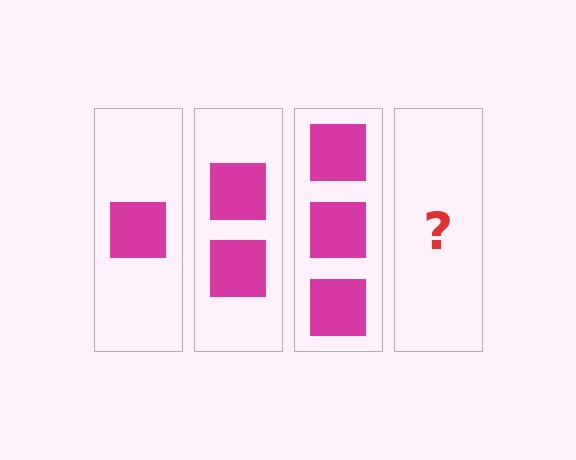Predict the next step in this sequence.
The next step is 4 squares.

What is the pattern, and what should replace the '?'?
The pattern is that each step adds one more square. The '?' should be 4 squares.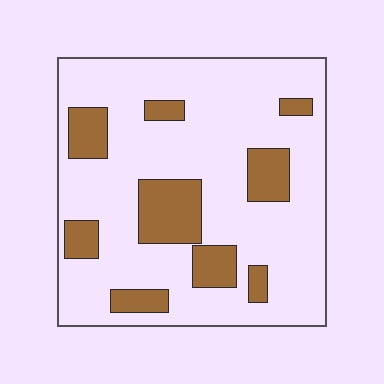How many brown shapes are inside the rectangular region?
9.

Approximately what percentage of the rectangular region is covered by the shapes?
Approximately 20%.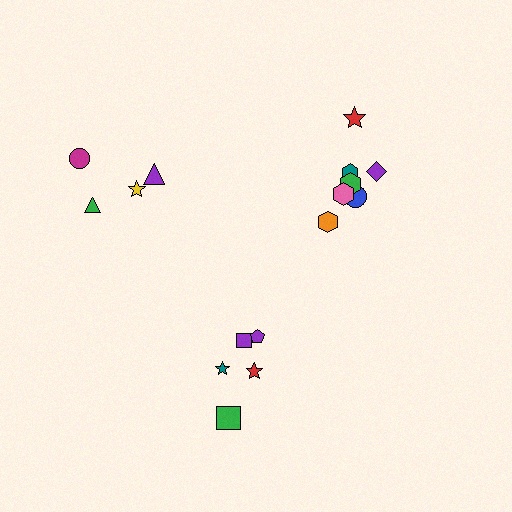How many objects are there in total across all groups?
There are 17 objects.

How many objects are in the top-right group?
There are 8 objects.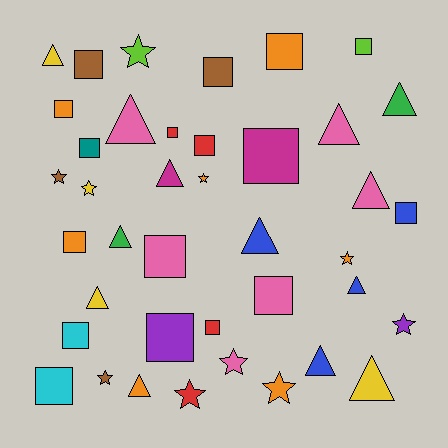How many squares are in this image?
There are 17 squares.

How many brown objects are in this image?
There are 4 brown objects.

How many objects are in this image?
There are 40 objects.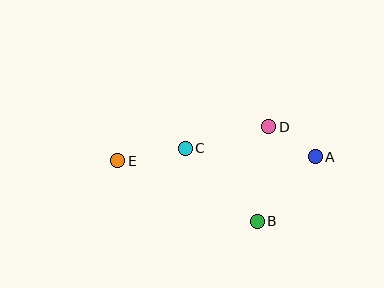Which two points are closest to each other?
Points A and D are closest to each other.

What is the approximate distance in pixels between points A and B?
The distance between A and B is approximately 87 pixels.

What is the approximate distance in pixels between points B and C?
The distance between B and C is approximately 102 pixels.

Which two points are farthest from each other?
Points A and E are farthest from each other.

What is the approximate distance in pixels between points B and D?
The distance between B and D is approximately 95 pixels.